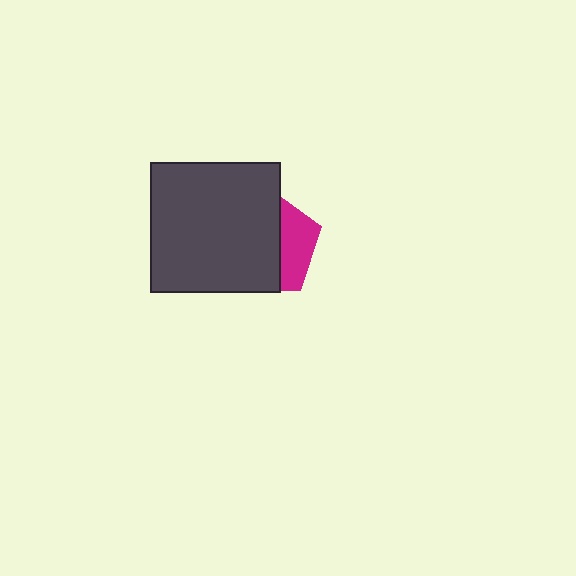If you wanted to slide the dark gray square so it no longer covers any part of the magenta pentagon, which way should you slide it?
Slide it left — that is the most direct way to separate the two shapes.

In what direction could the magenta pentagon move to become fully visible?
The magenta pentagon could move right. That would shift it out from behind the dark gray square entirely.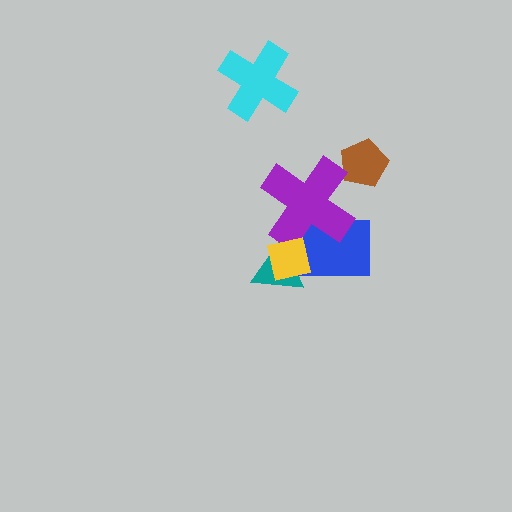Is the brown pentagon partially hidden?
No, no other shape covers it.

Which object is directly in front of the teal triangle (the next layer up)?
The blue rectangle is directly in front of the teal triangle.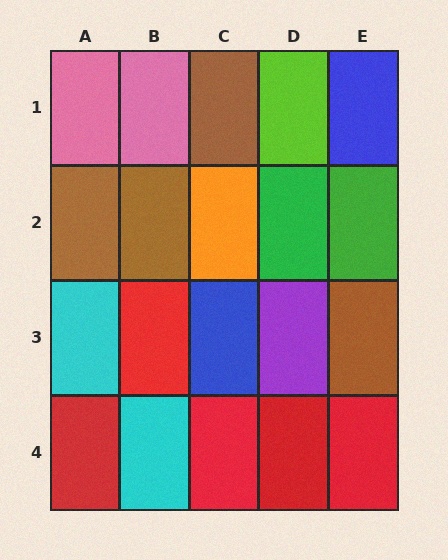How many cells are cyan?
2 cells are cyan.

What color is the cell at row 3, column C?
Blue.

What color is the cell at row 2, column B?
Brown.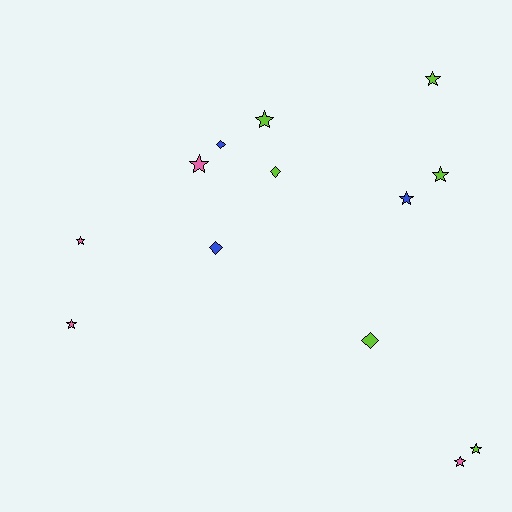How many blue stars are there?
There is 1 blue star.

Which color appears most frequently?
Lime, with 6 objects.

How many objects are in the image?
There are 13 objects.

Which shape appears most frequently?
Star, with 9 objects.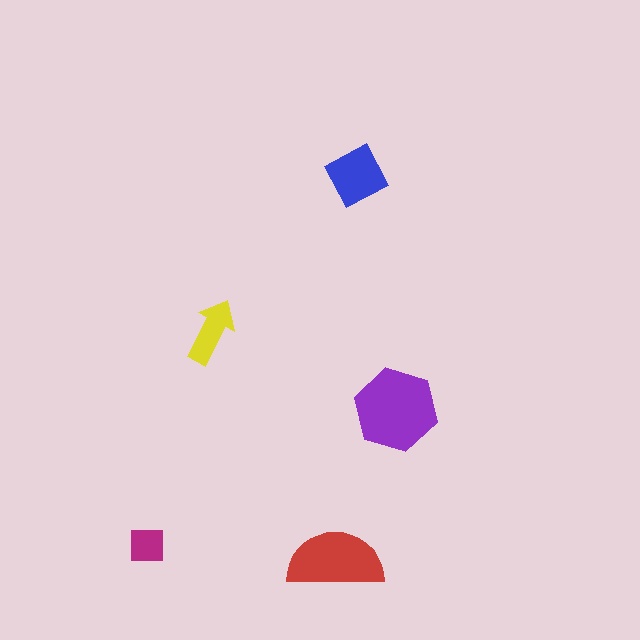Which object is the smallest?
The magenta square.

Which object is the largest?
The purple hexagon.